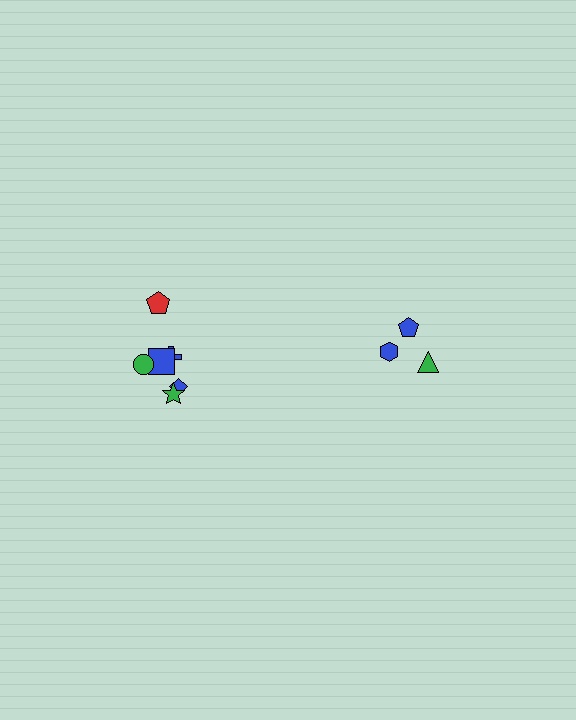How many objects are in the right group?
There are 3 objects.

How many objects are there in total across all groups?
There are 9 objects.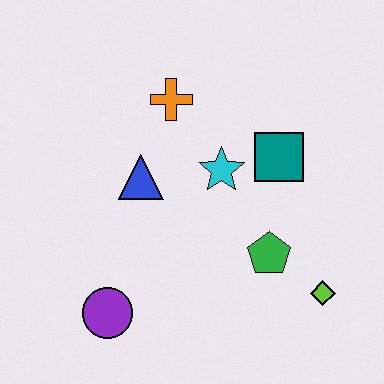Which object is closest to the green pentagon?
The lime diamond is closest to the green pentagon.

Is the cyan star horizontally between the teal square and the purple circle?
Yes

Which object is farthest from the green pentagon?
The orange cross is farthest from the green pentagon.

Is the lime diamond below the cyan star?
Yes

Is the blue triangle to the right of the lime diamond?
No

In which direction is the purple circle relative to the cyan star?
The purple circle is below the cyan star.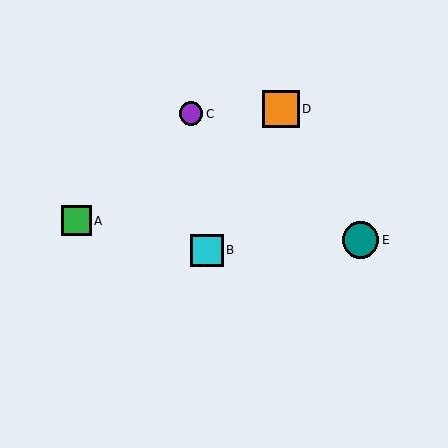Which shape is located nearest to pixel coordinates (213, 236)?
The cyan square (labeled B) at (207, 250) is nearest to that location.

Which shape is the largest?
The orange square (labeled D) is the largest.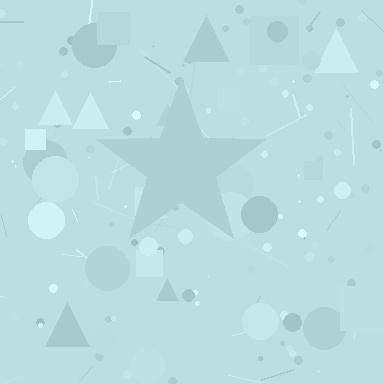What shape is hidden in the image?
A star is hidden in the image.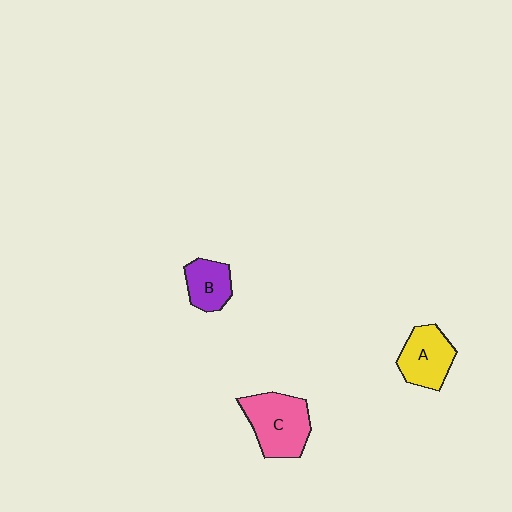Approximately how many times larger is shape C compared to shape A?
Approximately 1.3 times.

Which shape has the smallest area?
Shape B (purple).